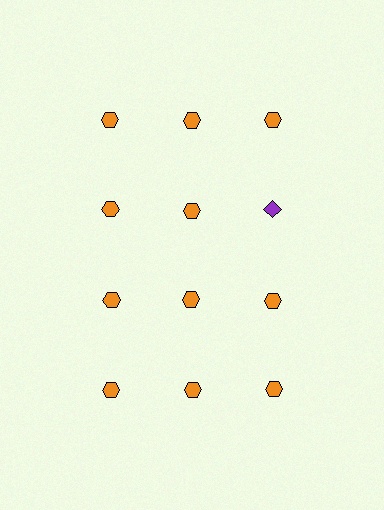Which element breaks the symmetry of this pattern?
The purple diamond in the second row, center column breaks the symmetry. All other shapes are orange hexagons.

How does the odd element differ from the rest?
It differs in both color (purple instead of orange) and shape (diamond instead of hexagon).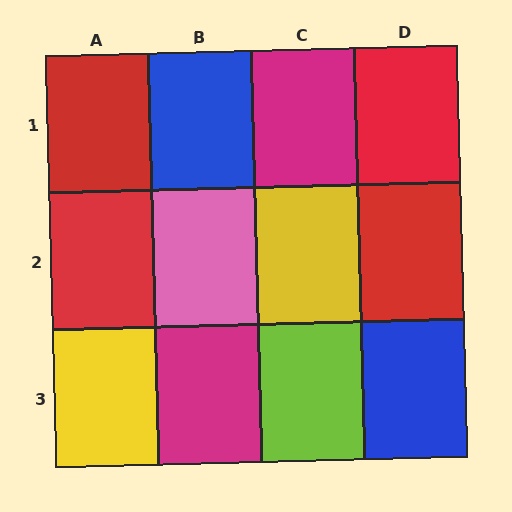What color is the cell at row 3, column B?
Magenta.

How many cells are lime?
1 cell is lime.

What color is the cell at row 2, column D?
Red.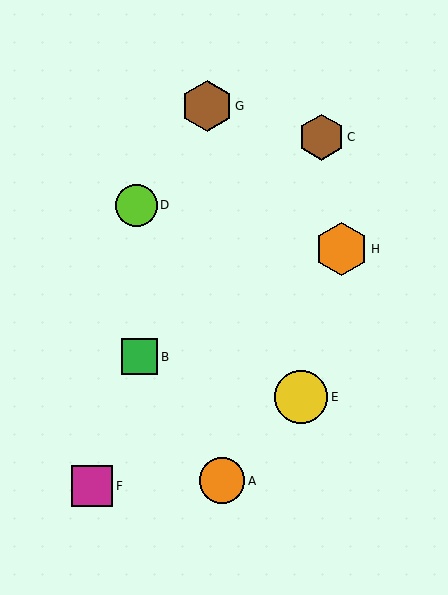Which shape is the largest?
The yellow circle (labeled E) is the largest.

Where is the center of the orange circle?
The center of the orange circle is at (222, 481).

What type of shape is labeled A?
Shape A is an orange circle.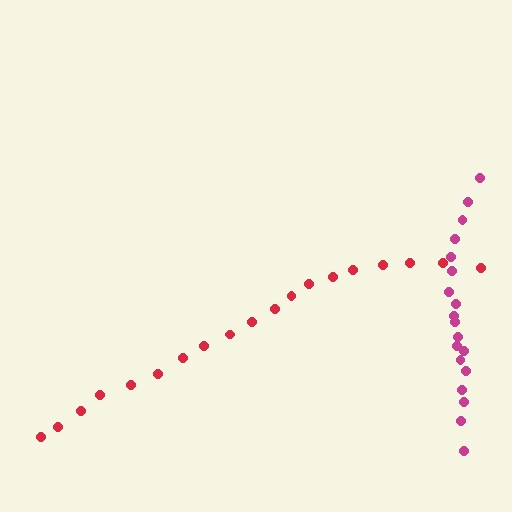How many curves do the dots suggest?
There are 2 distinct paths.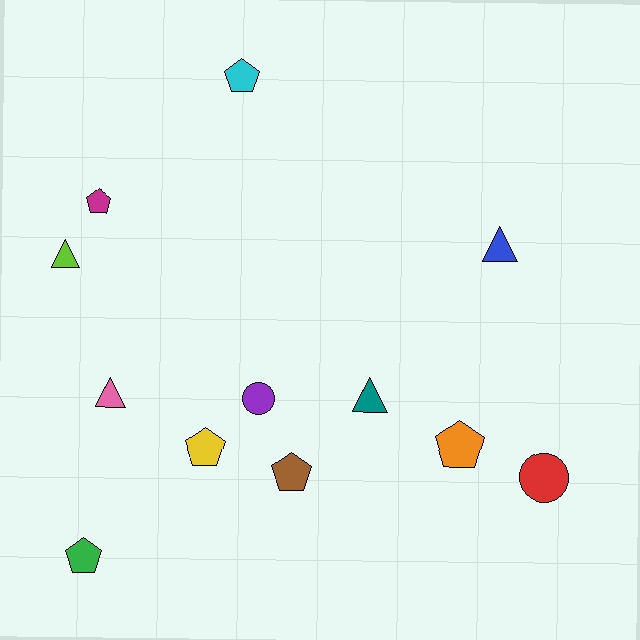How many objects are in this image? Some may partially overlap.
There are 12 objects.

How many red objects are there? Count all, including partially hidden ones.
There is 1 red object.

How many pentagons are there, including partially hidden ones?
There are 6 pentagons.